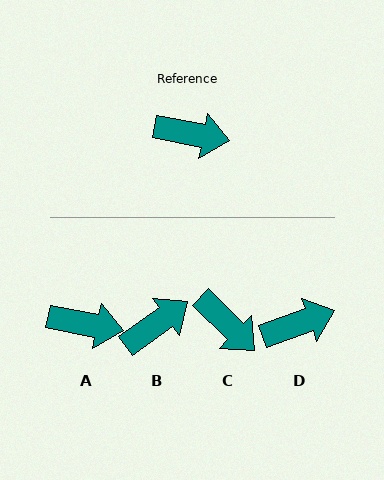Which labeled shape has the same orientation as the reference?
A.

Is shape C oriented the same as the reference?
No, it is off by about 33 degrees.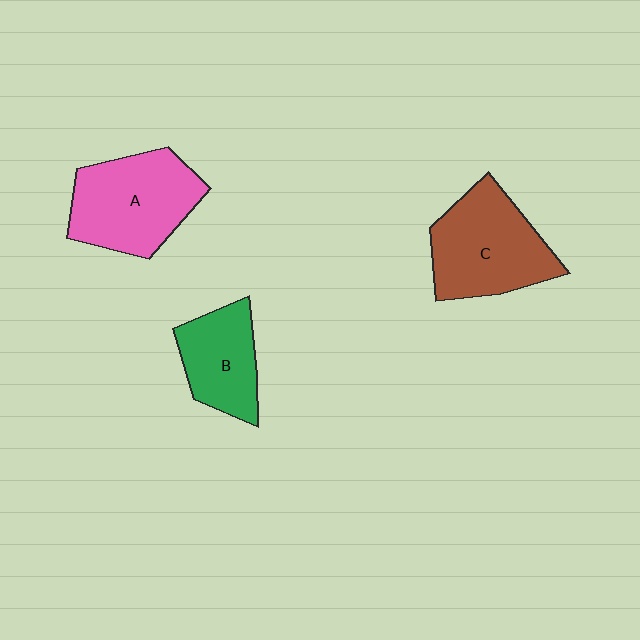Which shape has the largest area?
Shape C (brown).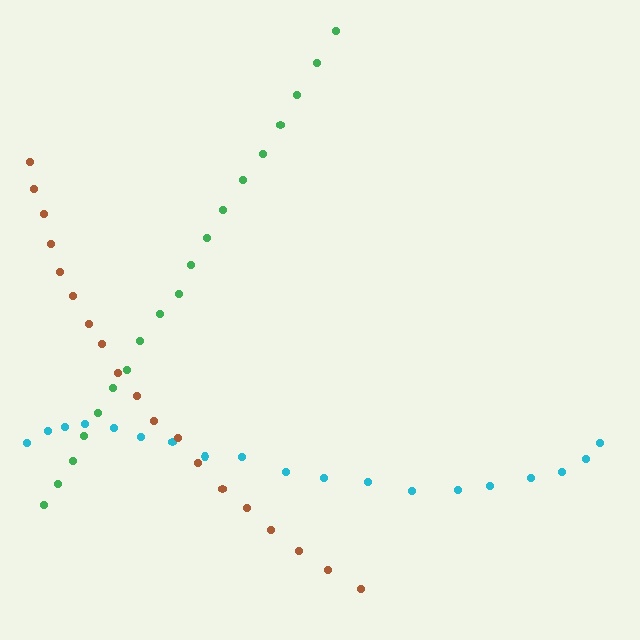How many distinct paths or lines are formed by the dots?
There are 3 distinct paths.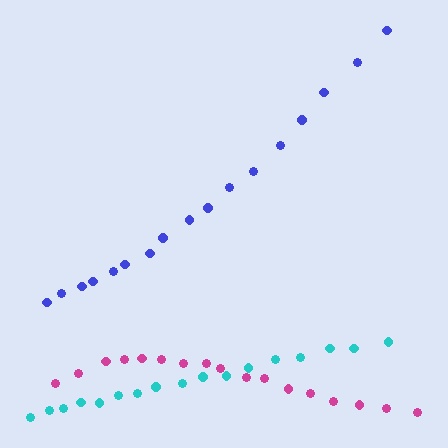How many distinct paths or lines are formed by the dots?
There are 3 distinct paths.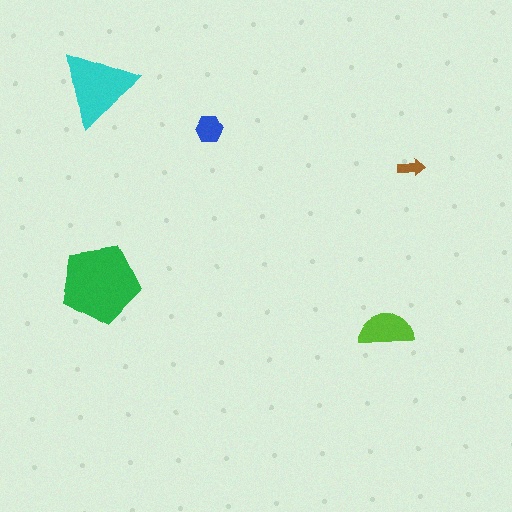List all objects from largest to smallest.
The green pentagon, the cyan triangle, the lime semicircle, the blue hexagon, the brown arrow.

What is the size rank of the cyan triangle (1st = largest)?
2nd.